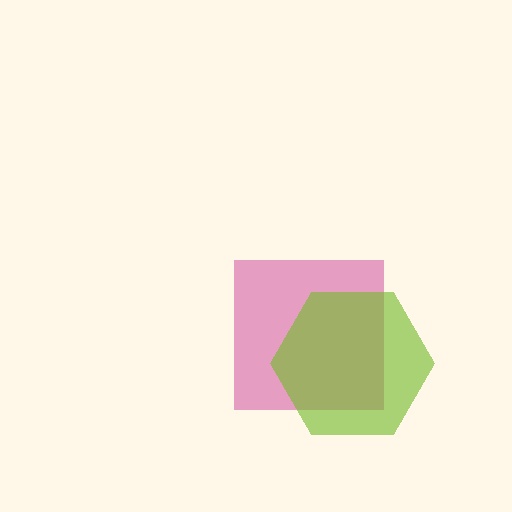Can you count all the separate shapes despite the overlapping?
Yes, there are 2 separate shapes.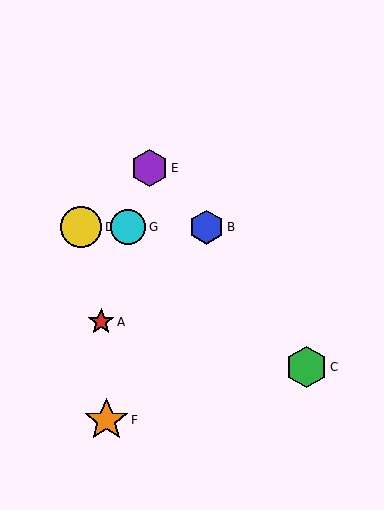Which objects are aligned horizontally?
Objects B, D, G are aligned horizontally.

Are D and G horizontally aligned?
Yes, both are at y≈227.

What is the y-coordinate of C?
Object C is at y≈367.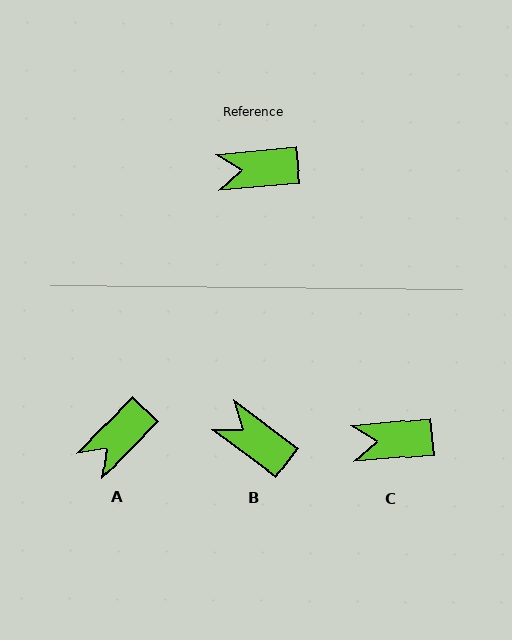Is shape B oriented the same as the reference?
No, it is off by about 42 degrees.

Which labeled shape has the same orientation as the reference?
C.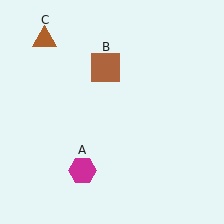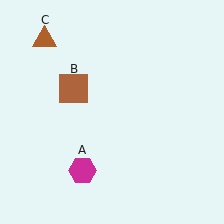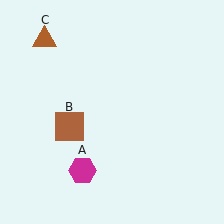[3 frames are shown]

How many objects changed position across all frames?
1 object changed position: brown square (object B).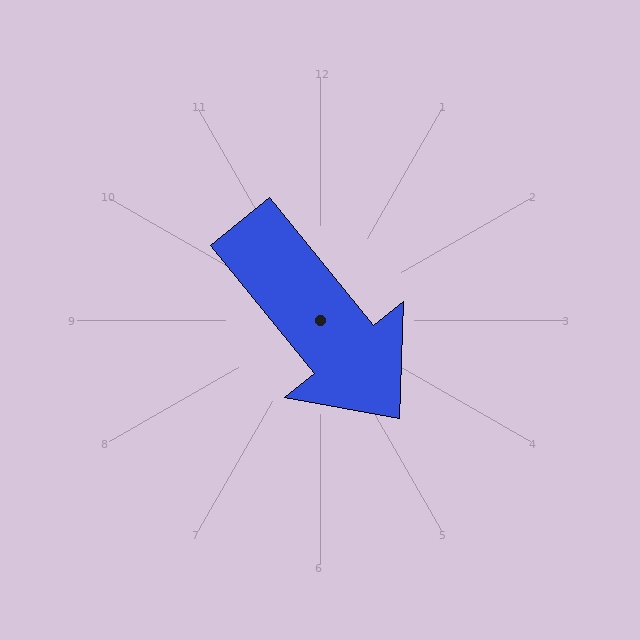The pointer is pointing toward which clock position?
Roughly 5 o'clock.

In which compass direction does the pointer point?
Southeast.